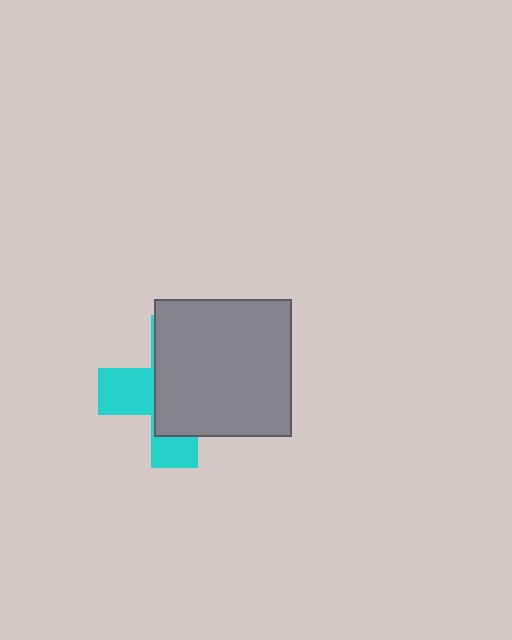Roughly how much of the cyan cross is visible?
A small part of it is visible (roughly 35%).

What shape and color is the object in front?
The object in front is a gray square.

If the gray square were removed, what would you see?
You would see the complete cyan cross.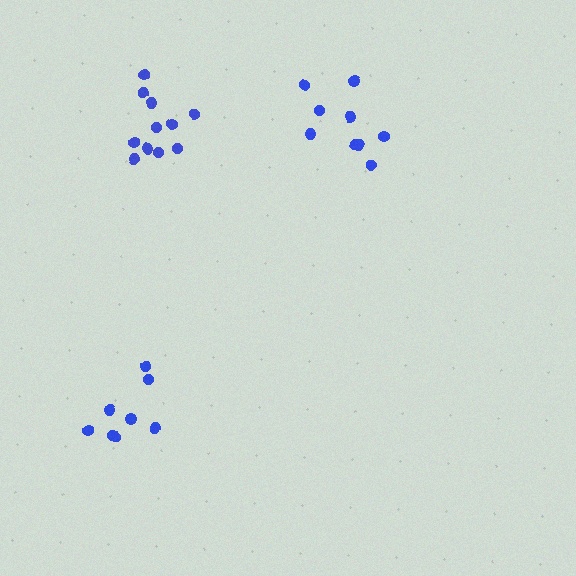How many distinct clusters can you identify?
There are 3 distinct clusters.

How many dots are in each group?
Group 1: 11 dots, Group 2: 9 dots, Group 3: 8 dots (28 total).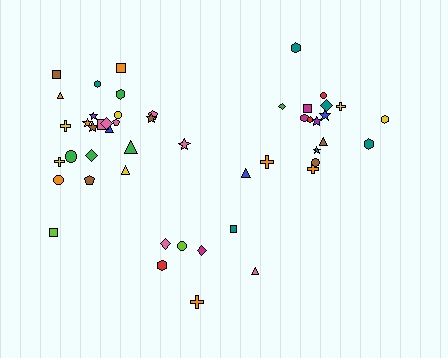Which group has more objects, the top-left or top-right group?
The top-left group.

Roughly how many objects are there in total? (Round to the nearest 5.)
Roughly 50 objects in total.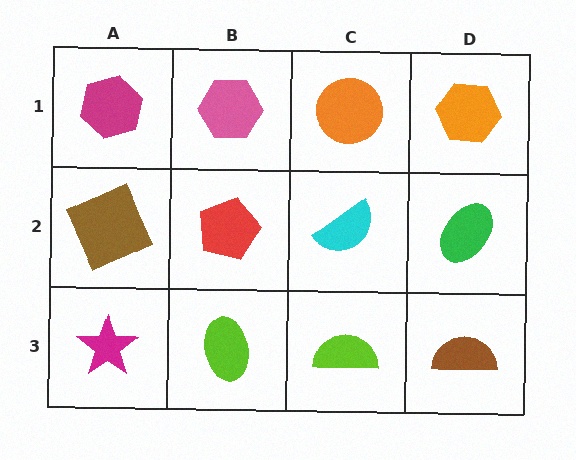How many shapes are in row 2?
4 shapes.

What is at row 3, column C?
A lime semicircle.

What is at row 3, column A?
A magenta star.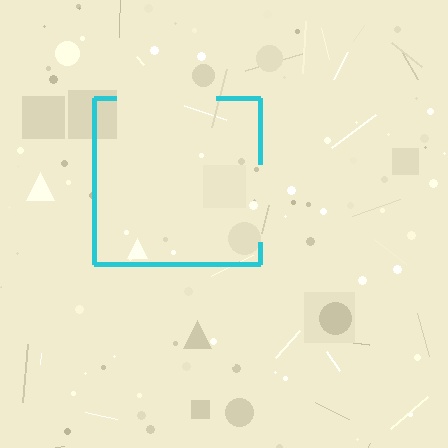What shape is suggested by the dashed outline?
The dashed outline suggests a square.